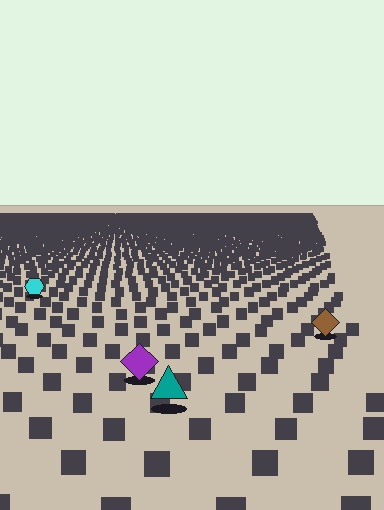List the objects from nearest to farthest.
From nearest to farthest: the teal triangle, the purple diamond, the brown diamond, the cyan hexagon.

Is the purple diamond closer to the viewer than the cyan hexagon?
Yes. The purple diamond is closer — you can tell from the texture gradient: the ground texture is coarser near it.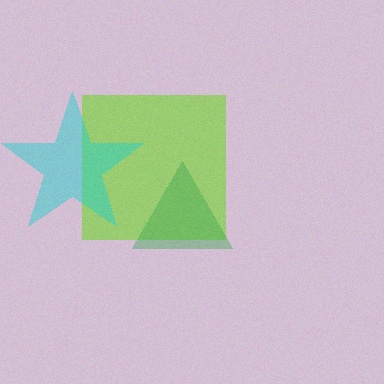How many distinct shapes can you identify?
There are 3 distinct shapes: a lime square, a green triangle, a cyan star.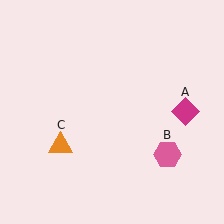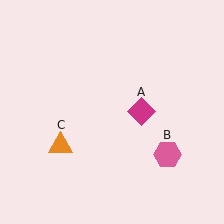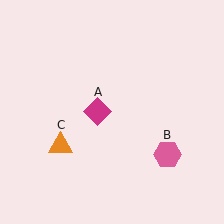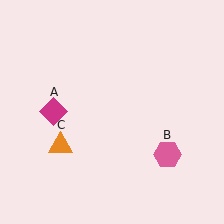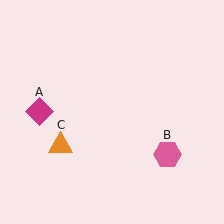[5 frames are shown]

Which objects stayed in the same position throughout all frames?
Pink hexagon (object B) and orange triangle (object C) remained stationary.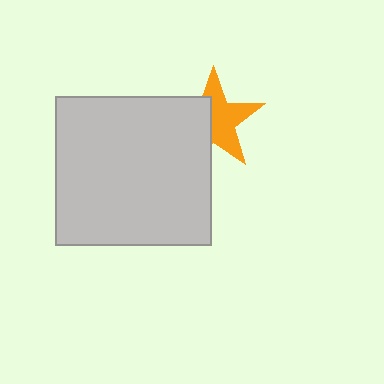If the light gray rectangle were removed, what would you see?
You would see the complete orange star.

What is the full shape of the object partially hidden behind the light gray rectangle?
The partially hidden object is an orange star.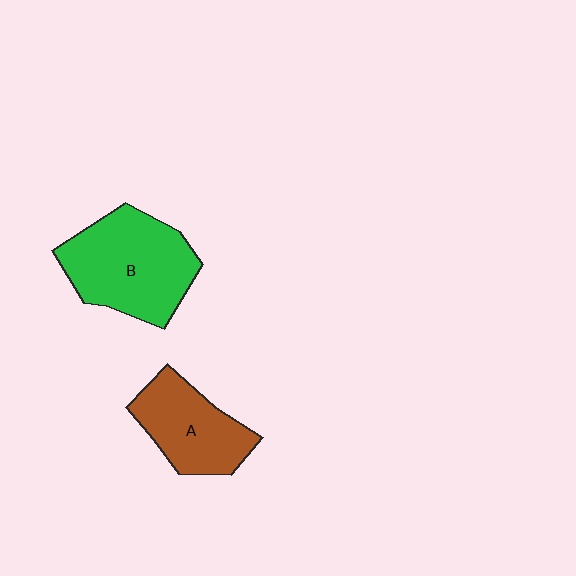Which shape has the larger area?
Shape B (green).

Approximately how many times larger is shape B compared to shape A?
Approximately 1.4 times.